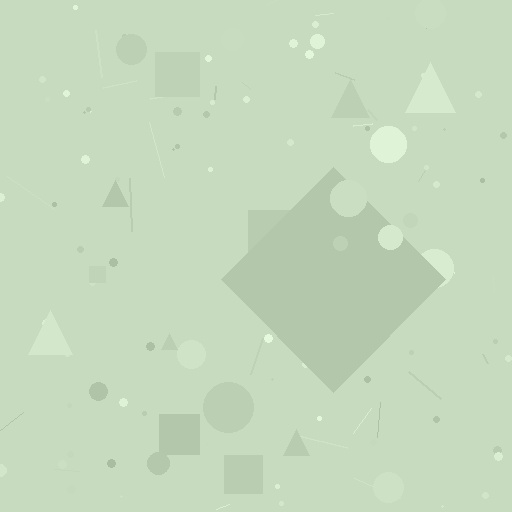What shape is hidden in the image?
A diamond is hidden in the image.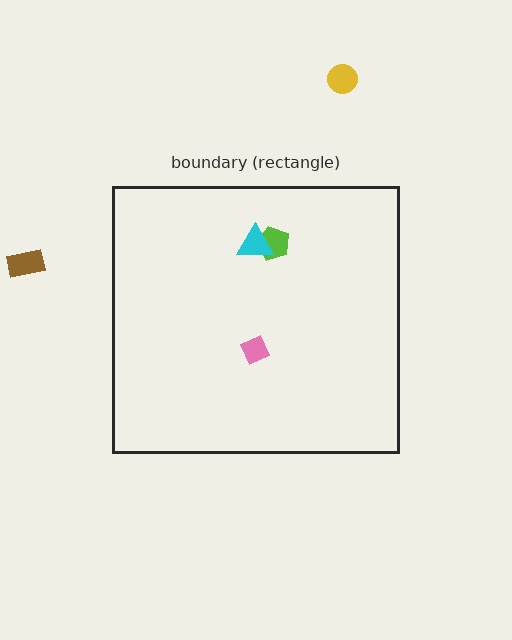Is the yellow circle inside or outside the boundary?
Outside.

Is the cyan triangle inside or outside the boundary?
Inside.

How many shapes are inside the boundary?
3 inside, 2 outside.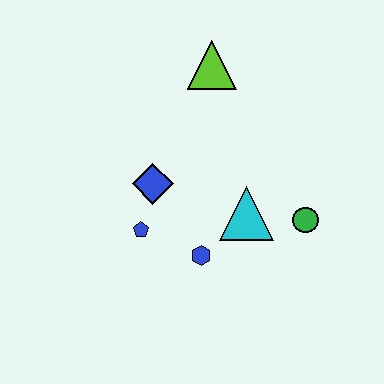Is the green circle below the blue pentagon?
No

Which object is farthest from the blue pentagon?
The lime triangle is farthest from the blue pentagon.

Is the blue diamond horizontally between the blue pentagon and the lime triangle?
Yes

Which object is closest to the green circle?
The cyan triangle is closest to the green circle.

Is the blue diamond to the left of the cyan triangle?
Yes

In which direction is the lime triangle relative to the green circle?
The lime triangle is above the green circle.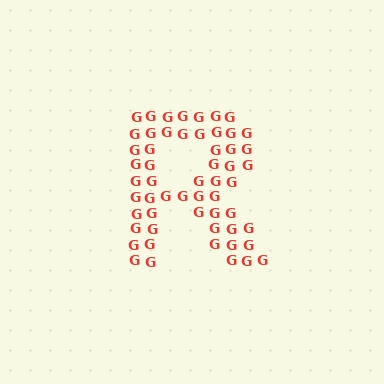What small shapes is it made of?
It is made of small letter G's.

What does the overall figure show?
The overall figure shows the letter R.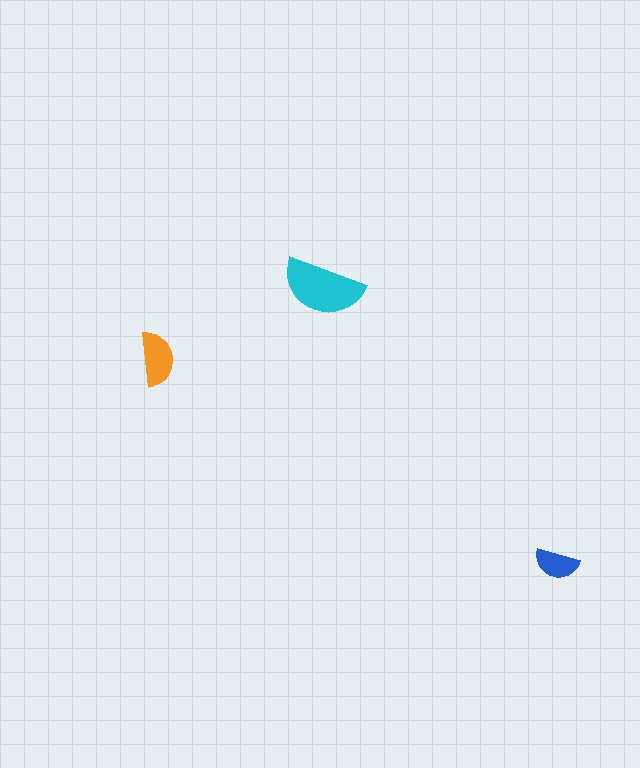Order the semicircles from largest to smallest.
the cyan one, the orange one, the blue one.